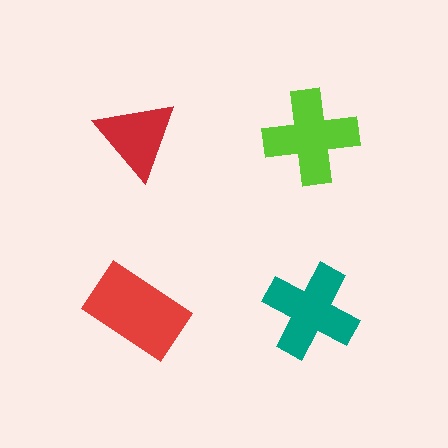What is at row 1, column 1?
A red triangle.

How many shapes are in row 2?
2 shapes.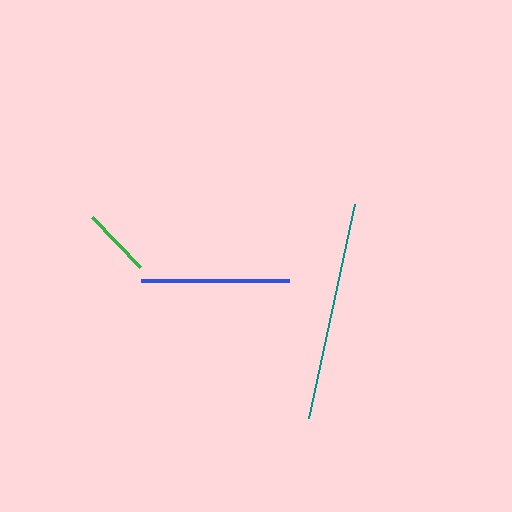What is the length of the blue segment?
The blue segment is approximately 148 pixels long.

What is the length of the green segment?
The green segment is approximately 69 pixels long.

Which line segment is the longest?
The teal line is the longest at approximately 219 pixels.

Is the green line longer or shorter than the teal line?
The teal line is longer than the green line.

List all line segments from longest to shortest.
From longest to shortest: teal, blue, green.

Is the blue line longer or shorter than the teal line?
The teal line is longer than the blue line.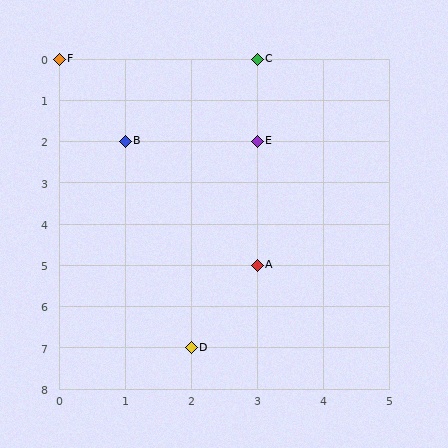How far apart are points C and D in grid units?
Points C and D are 1 column and 7 rows apart (about 7.1 grid units diagonally).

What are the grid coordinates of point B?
Point B is at grid coordinates (1, 2).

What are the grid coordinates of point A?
Point A is at grid coordinates (3, 5).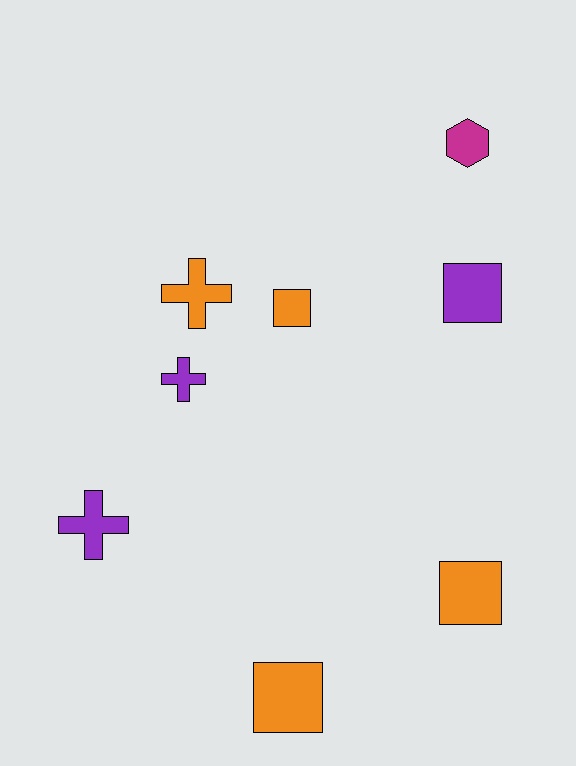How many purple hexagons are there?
There are no purple hexagons.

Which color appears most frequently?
Orange, with 4 objects.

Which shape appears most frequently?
Square, with 4 objects.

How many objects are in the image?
There are 8 objects.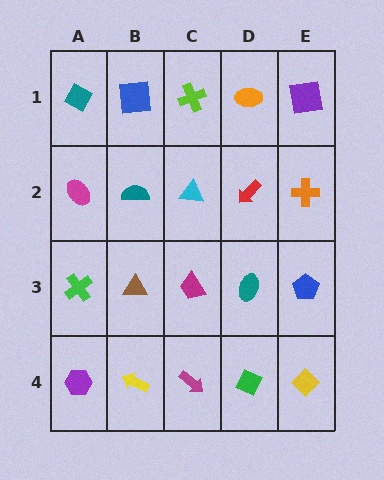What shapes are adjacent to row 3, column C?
A cyan triangle (row 2, column C), a magenta arrow (row 4, column C), a brown triangle (row 3, column B), a teal ellipse (row 3, column D).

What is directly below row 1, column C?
A cyan triangle.